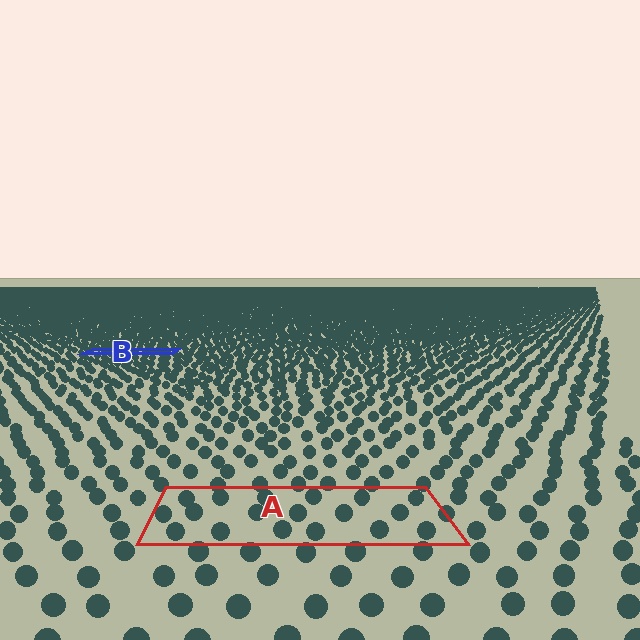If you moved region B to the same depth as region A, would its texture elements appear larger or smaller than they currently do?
They would appear larger. At a closer depth, the same texture elements are projected at a bigger on-screen size.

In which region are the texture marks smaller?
The texture marks are smaller in region B, because it is farther away.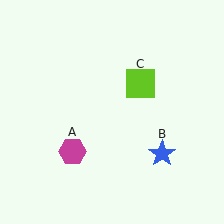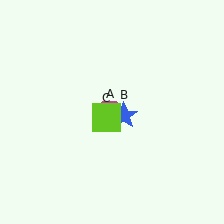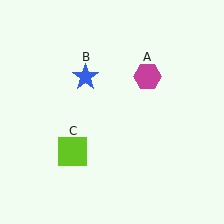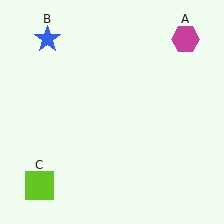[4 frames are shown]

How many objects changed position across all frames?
3 objects changed position: magenta hexagon (object A), blue star (object B), lime square (object C).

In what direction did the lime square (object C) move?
The lime square (object C) moved down and to the left.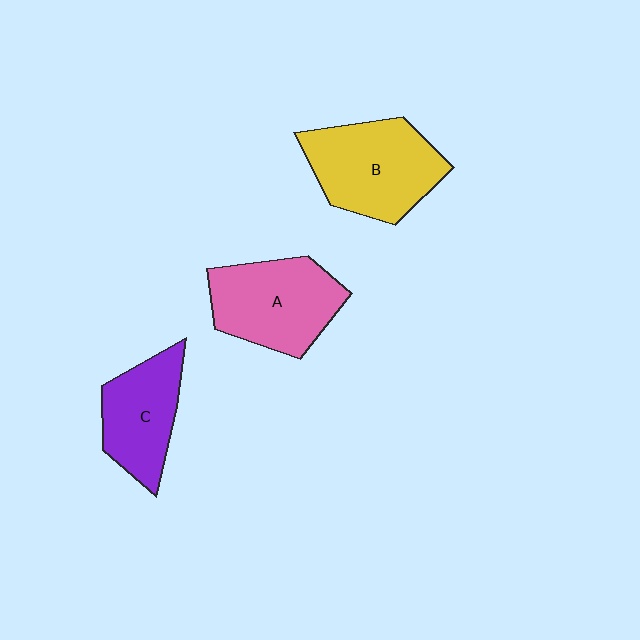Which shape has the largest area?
Shape B (yellow).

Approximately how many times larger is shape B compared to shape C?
Approximately 1.3 times.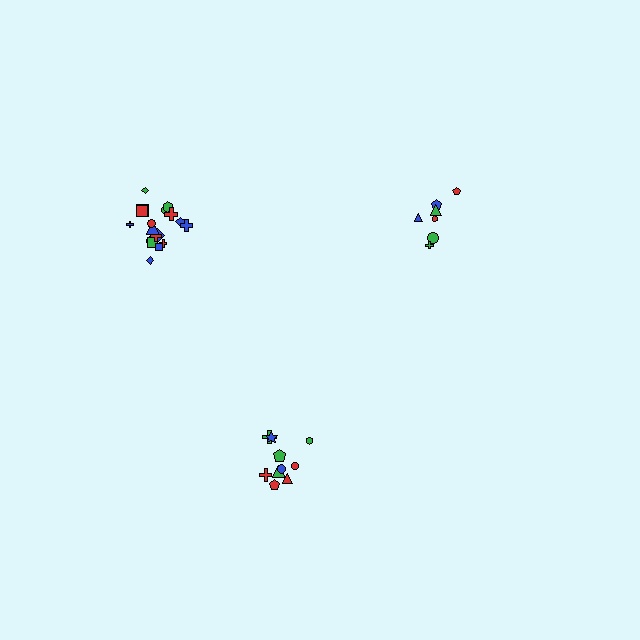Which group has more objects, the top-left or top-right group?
The top-left group.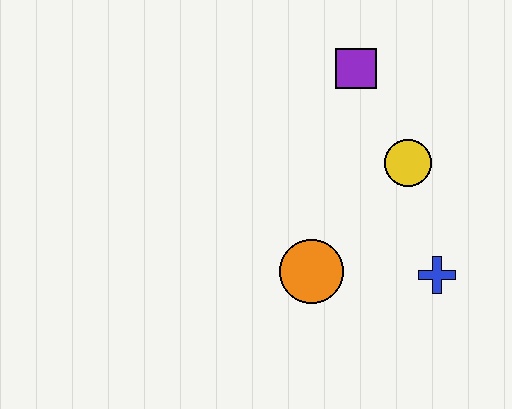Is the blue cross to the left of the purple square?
No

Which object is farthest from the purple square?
The blue cross is farthest from the purple square.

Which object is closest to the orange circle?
The blue cross is closest to the orange circle.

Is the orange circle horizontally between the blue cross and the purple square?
No